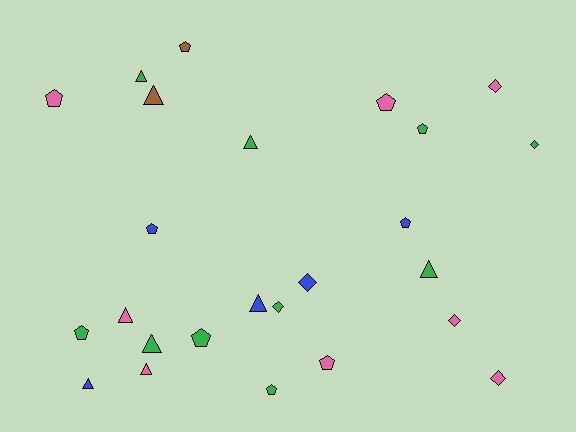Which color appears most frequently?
Green, with 10 objects.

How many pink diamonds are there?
There are 3 pink diamonds.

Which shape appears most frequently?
Pentagon, with 10 objects.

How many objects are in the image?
There are 25 objects.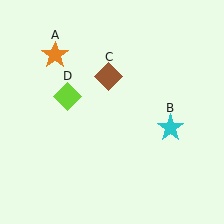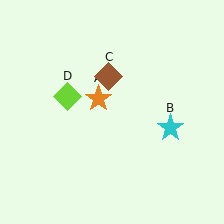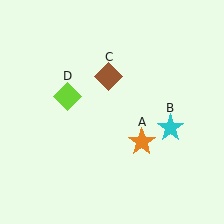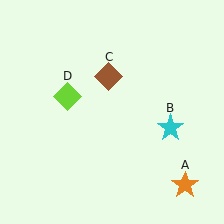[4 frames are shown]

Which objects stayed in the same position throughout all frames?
Cyan star (object B) and brown diamond (object C) and lime diamond (object D) remained stationary.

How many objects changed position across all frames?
1 object changed position: orange star (object A).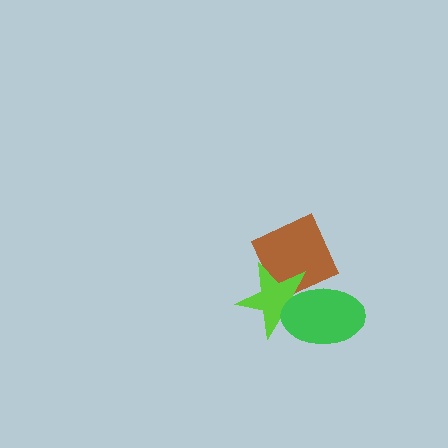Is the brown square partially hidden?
Yes, it is partially covered by another shape.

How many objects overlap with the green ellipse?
2 objects overlap with the green ellipse.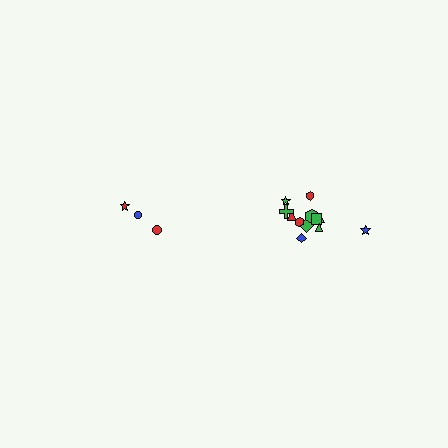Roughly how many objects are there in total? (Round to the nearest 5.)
Roughly 15 objects in total.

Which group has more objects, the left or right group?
The right group.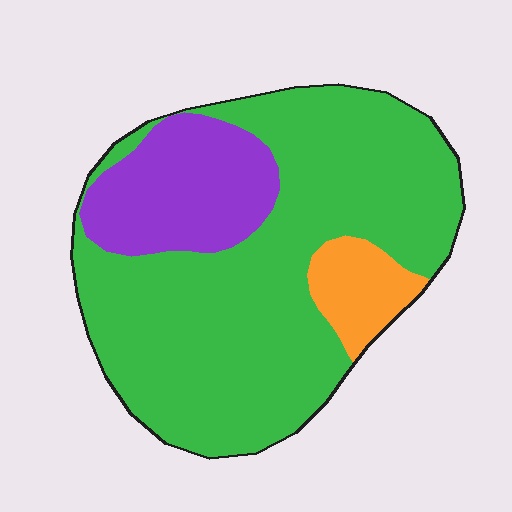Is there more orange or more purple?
Purple.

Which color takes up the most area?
Green, at roughly 70%.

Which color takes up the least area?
Orange, at roughly 10%.